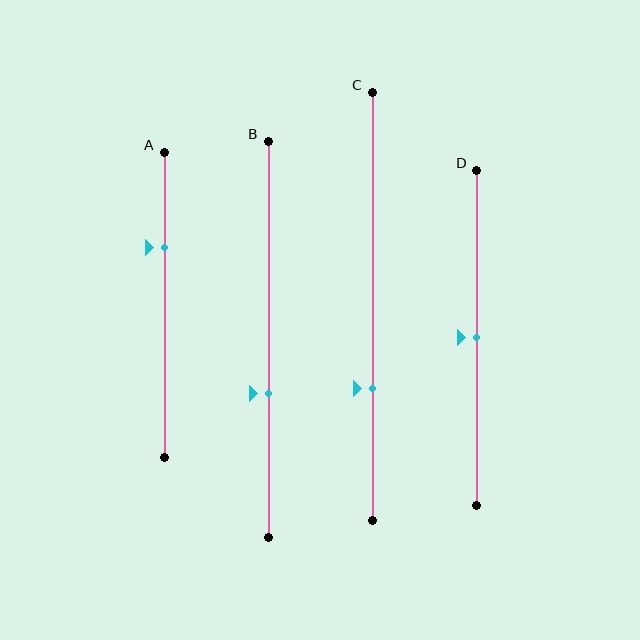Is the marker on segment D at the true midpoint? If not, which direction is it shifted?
Yes, the marker on segment D is at the true midpoint.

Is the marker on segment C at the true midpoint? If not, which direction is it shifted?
No, the marker on segment C is shifted downward by about 19% of the segment length.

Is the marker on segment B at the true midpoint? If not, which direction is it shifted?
No, the marker on segment B is shifted downward by about 14% of the segment length.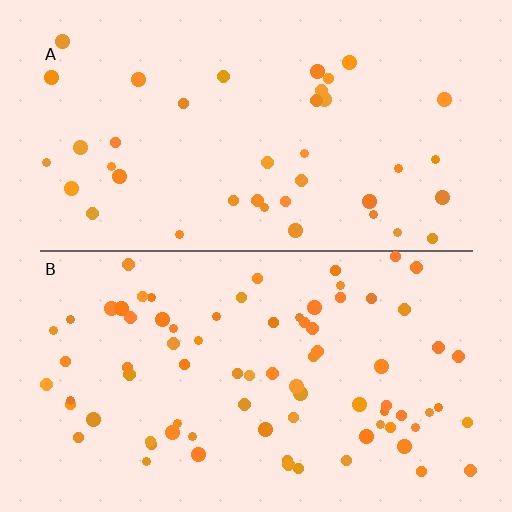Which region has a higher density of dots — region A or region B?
B (the bottom).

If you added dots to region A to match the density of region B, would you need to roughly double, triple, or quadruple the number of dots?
Approximately double.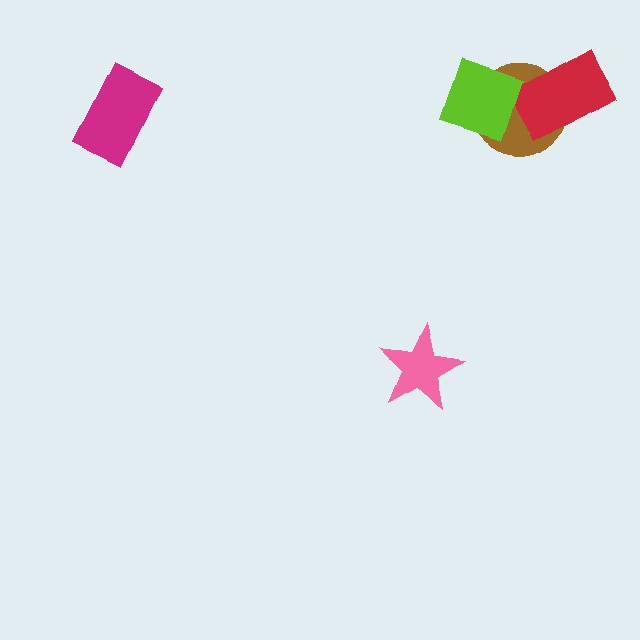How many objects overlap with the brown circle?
2 objects overlap with the brown circle.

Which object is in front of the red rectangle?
The lime diamond is in front of the red rectangle.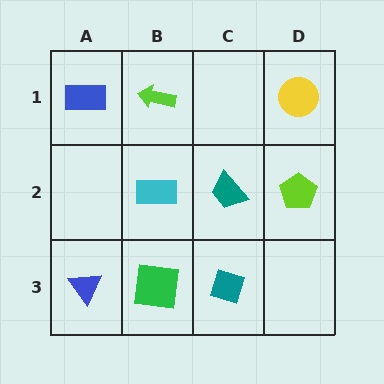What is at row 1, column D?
A yellow circle.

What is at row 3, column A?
A blue triangle.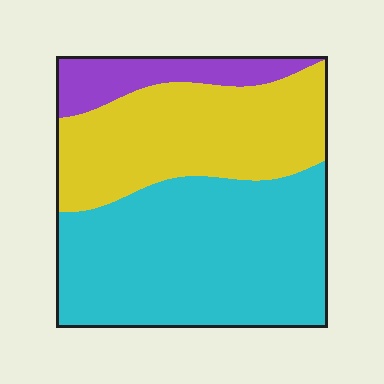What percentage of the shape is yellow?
Yellow covers about 35% of the shape.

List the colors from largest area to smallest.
From largest to smallest: cyan, yellow, purple.